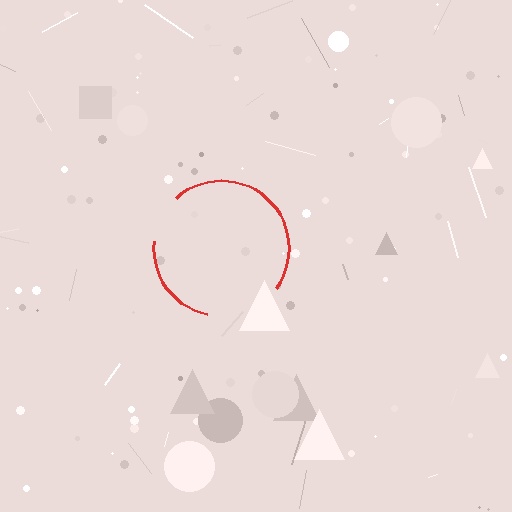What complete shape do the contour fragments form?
The contour fragments form a circle.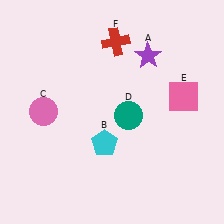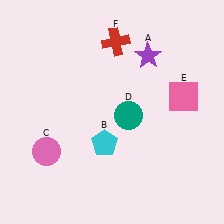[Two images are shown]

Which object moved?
The pink circle (C) moved down.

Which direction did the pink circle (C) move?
The pink circle (C) moved down.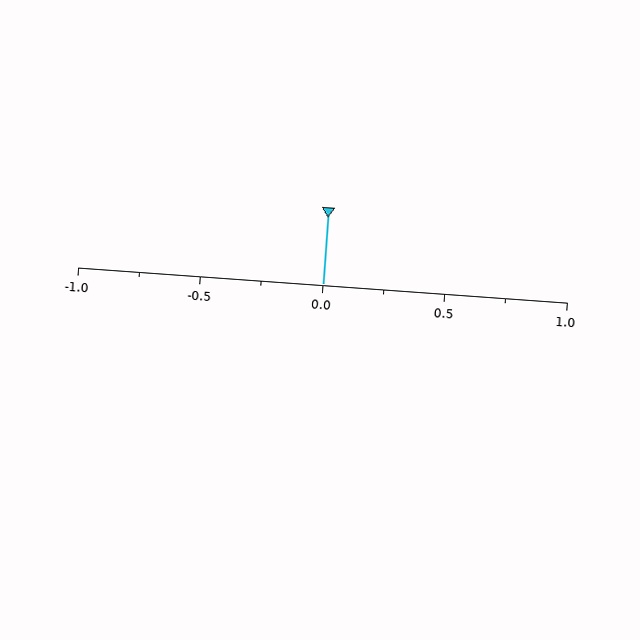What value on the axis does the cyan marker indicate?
The marker indicates approximately 0.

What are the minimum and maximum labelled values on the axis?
The axis runs from -1.0 to 1.0.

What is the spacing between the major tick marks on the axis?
The major ticks are spaced 0.5 apart.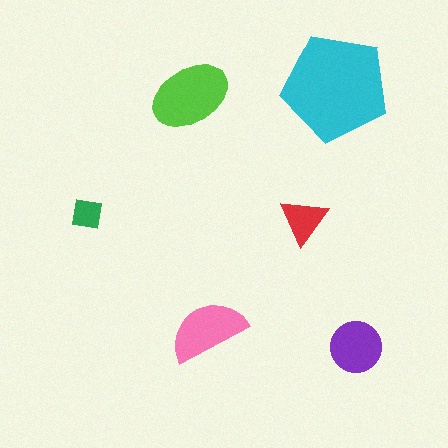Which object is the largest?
The cyan pentagon.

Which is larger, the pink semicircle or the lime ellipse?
The lime ellipse.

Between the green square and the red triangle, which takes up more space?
The red triangle.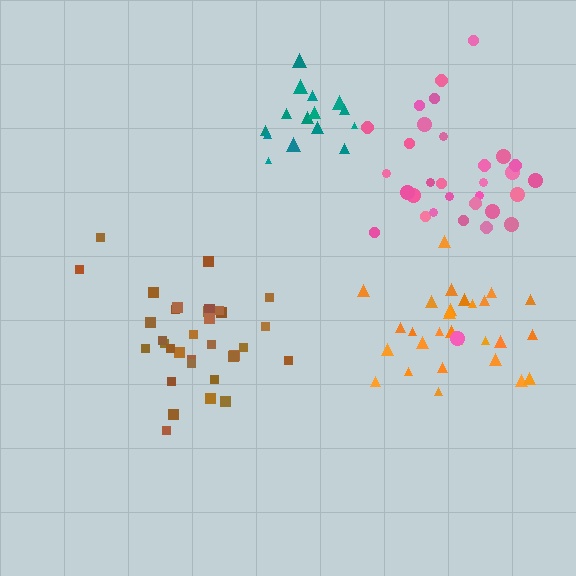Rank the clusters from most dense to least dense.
brown, teal, orange, pink.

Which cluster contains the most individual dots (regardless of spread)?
Brown (33).